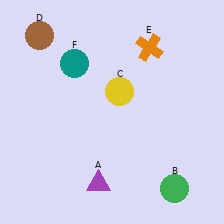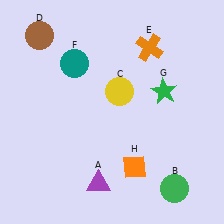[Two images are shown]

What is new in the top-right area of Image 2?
A green star (G) was added in the top-right area of Image 2.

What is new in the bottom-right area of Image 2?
An orange diamond (H) was added in the bottom-right area of Image 2.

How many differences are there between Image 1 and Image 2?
There are 2 differences between the two images.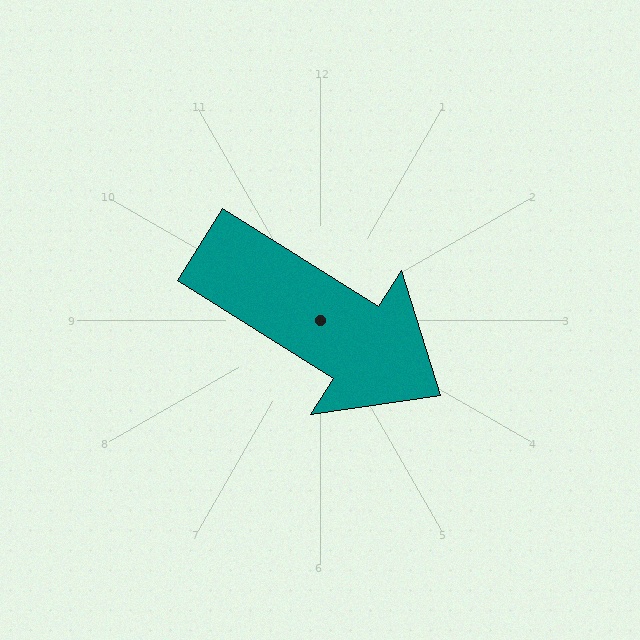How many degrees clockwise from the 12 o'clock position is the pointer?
Approximately 122 degrees.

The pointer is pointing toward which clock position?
Roughly 4 o'clock.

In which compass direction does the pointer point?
Southeast.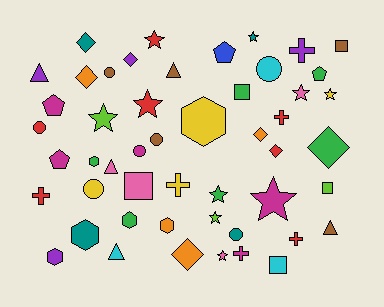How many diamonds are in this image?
There are 7 diamonds.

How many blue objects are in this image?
There is 1 blue object.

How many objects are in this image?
There are 50 objects.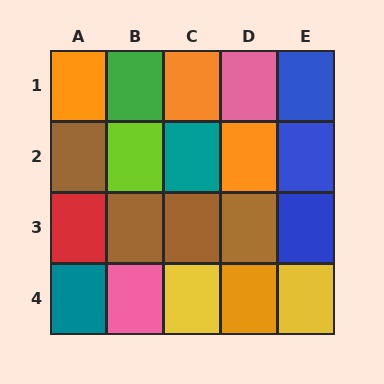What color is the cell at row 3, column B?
Brown.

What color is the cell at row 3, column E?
Blue.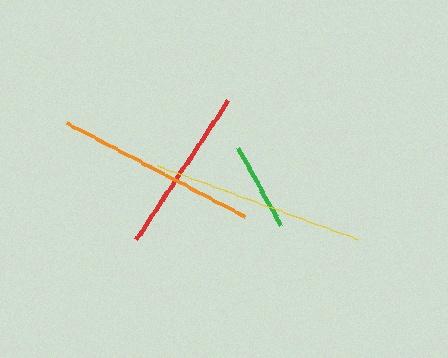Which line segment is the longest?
The yellow line is the longest at approximately 214 pixels.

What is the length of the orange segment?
The orange segment is approximately 201 pixels long.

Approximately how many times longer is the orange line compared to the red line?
The orange line is approximately 1.2 times the length of the red line.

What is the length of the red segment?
The red segment is approximately 167 pixels long.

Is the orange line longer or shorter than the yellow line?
The yellow line is longer than the orange line.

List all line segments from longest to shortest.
From longest to shortest: yellow, orange, red, green.